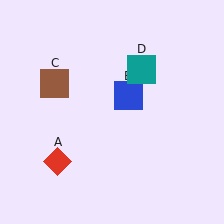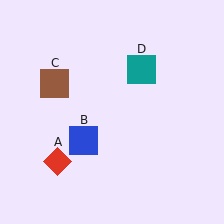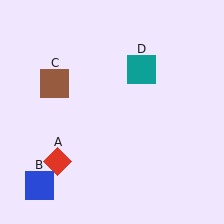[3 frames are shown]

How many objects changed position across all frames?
1 object changed position: blue square (object B).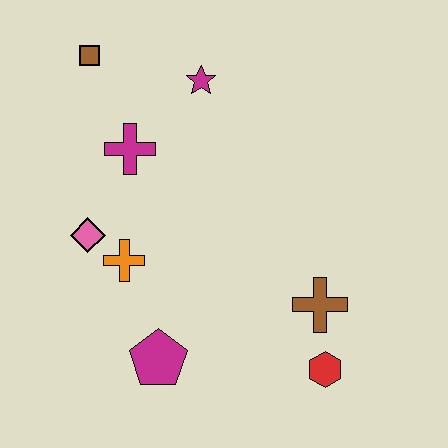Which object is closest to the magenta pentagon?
The orange cross is closest to the magenta pentagon.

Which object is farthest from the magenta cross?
The red hexagon is farthest from the magenta cross.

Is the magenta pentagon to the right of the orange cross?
Yes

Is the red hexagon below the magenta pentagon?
Yes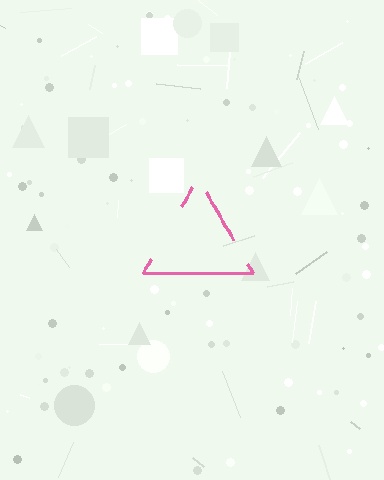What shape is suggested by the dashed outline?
The dashed outline suggests a triangle.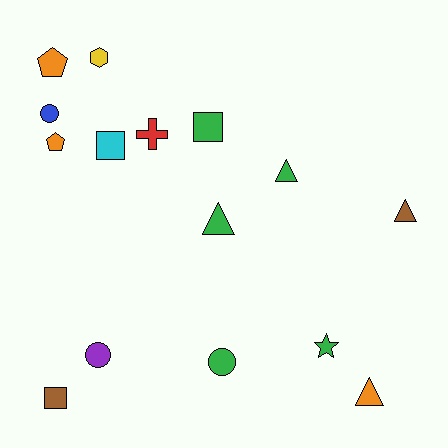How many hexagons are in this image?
There is 1 hexagon.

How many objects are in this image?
There are 15 objects.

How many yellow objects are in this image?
There is 1 yellow object.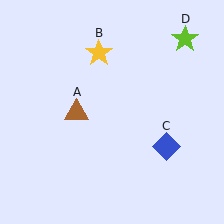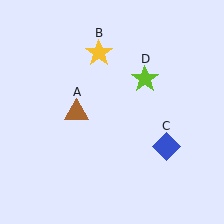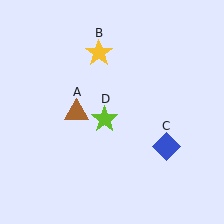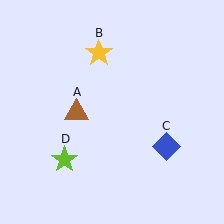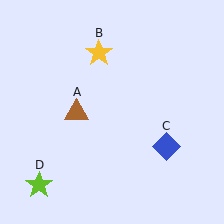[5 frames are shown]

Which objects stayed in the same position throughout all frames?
Brown triangle (object A) and yellow star (object B) and blue diamond (object C) remained stationary.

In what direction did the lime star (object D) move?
The lime star (object D) moved down and to the left.